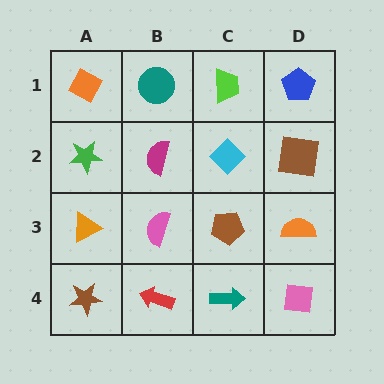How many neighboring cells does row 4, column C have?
3.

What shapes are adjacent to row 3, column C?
A cyan diamond (row 2, column C), a teal arrow (row 4, column C), a pink semicircle (row 3, column B), an orange semicircle (row 3, column D).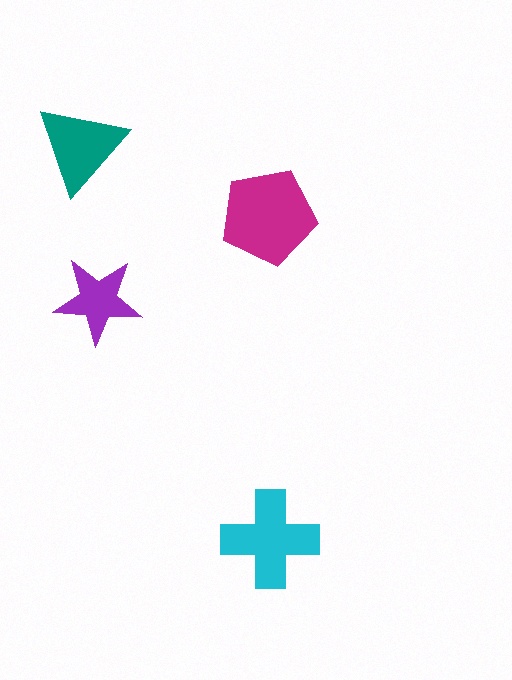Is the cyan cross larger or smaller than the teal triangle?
Larger.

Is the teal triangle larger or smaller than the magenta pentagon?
Smaller.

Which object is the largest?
The magenta pentagon.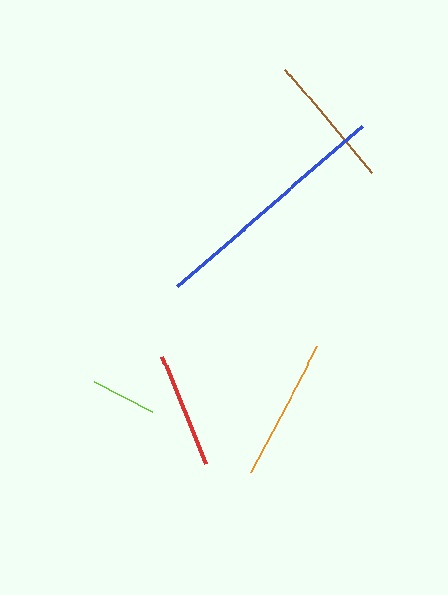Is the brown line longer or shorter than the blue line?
The blue line is longer than the brown line.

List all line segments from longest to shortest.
From longest to shortest: blue, orange, brown, red, lime.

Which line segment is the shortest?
The lime line is the shortest at approximately 66 pixels.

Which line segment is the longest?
The blue line is the longest at approximately 245 pixels.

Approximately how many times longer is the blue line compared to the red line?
The blue line is approximately 2.1 times the length of the red line.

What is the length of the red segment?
The red segment is approximately 115 pixels long.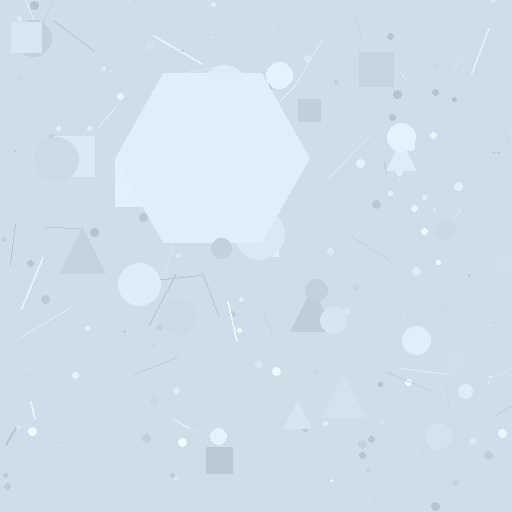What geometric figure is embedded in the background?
A hexagon is embedded in the background.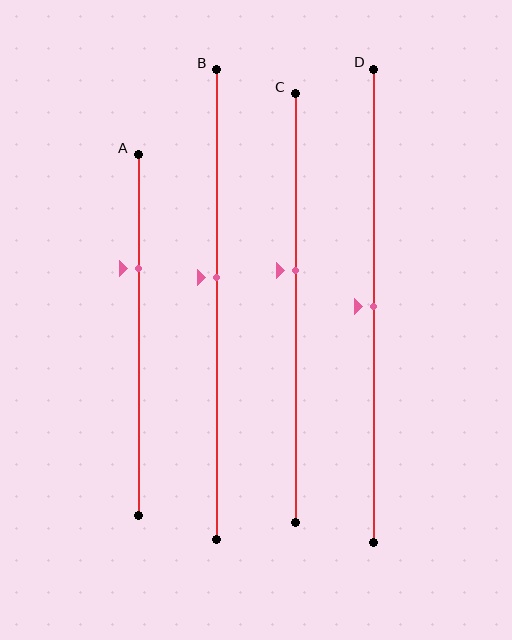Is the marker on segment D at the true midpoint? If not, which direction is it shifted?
Yes, the marker on segment D is at the true midpoint.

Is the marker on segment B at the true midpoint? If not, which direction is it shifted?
No, the marker on segment B is shifted upward by about 6% of the segment length.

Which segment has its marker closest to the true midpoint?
Segment D has its marker closest to the true midpoint.